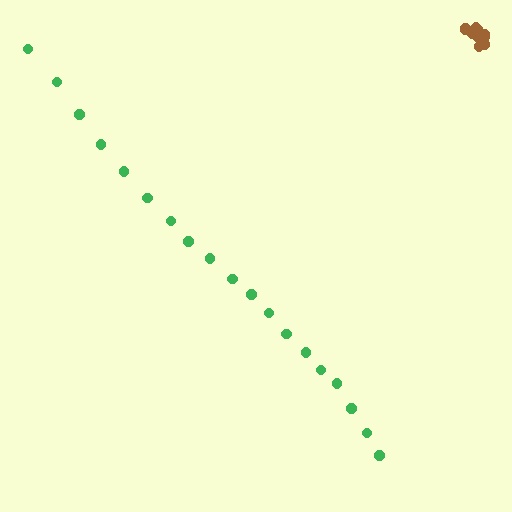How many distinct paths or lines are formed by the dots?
There are 2 distinct paths.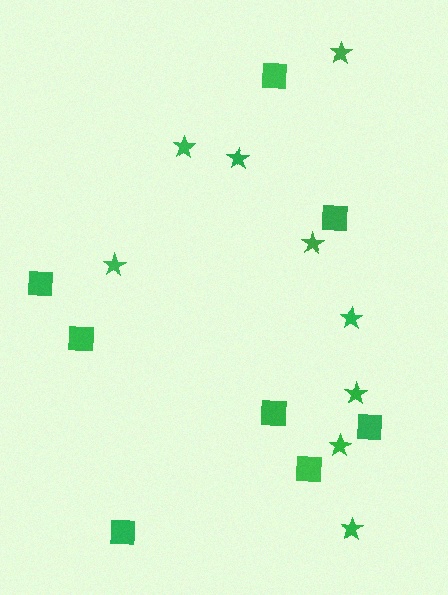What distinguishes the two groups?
There are 2 groups: one group of stars (9) and one group of squares (8).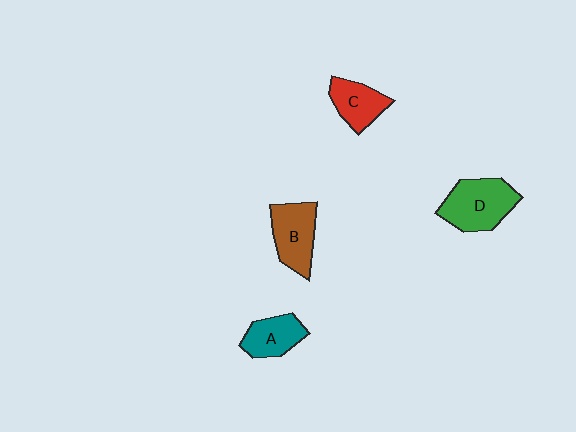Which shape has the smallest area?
Shape C (red).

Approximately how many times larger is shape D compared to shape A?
Approximately 1.5 times.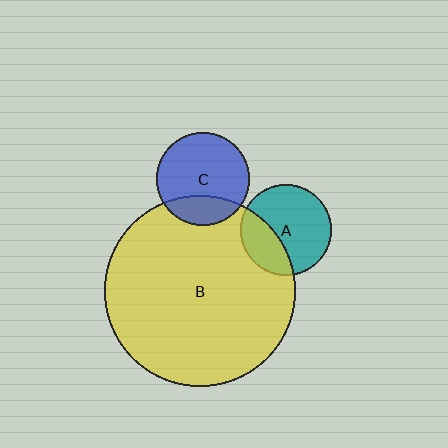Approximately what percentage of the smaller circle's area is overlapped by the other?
Approximately 30%.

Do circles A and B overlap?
Yes.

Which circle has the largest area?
Circle B (yellow).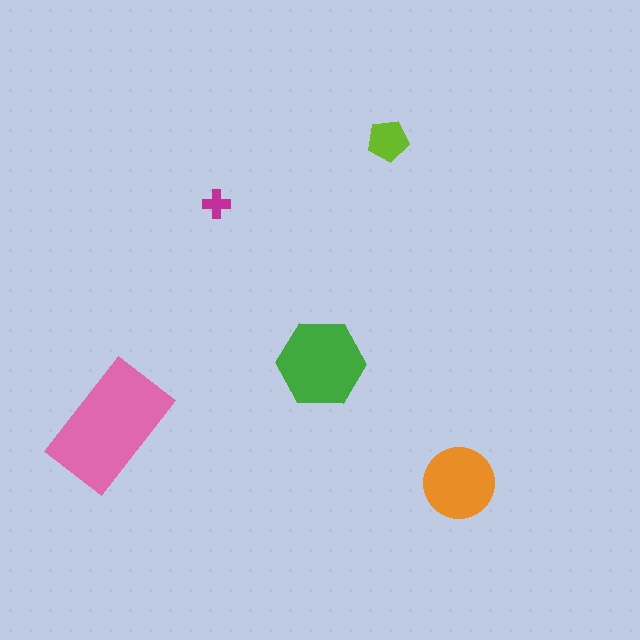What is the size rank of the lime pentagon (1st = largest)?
4th.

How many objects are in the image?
There are 5 objects in the image.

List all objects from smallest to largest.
The magenta cross, the lime pentagon, the orange circle, the green hexagon, the pink rectangle.